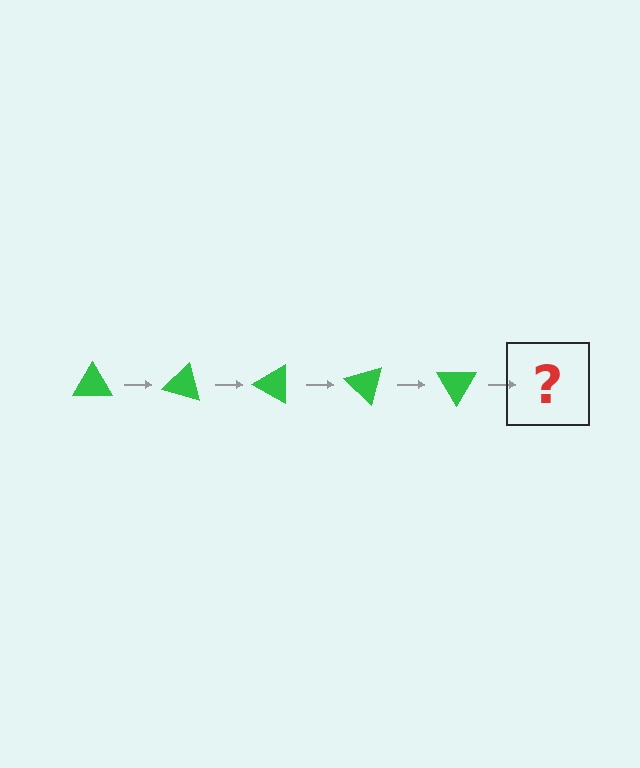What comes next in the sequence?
The next element should be a green triangle rotated 75 degrees.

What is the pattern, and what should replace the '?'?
The pattern is that the triangle rotates 15 degrees each step. The '?' should be a green triangle rotated 75 degrees.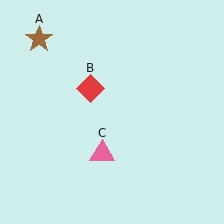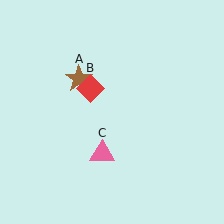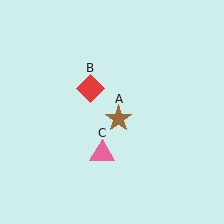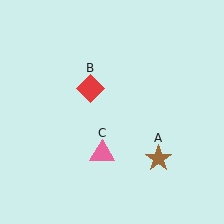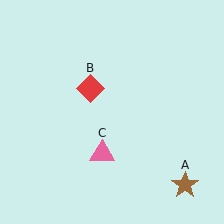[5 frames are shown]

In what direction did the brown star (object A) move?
The brown star (object A) moved down and to the right.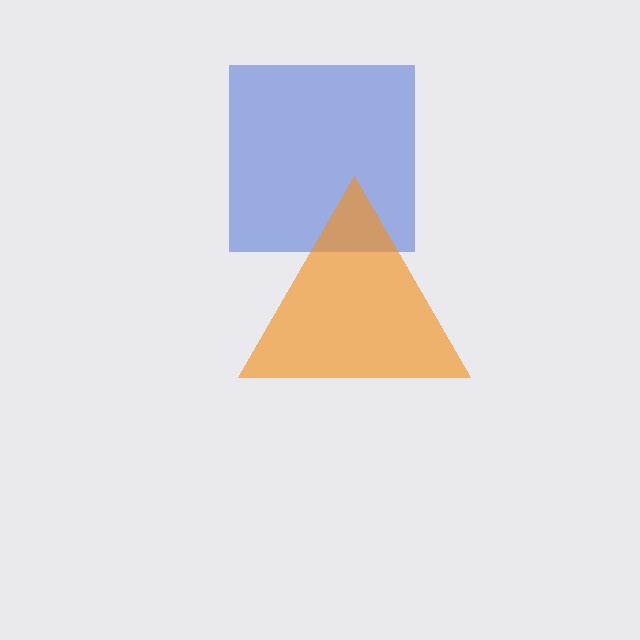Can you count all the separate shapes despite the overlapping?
Yes, there are 2 separate shapes.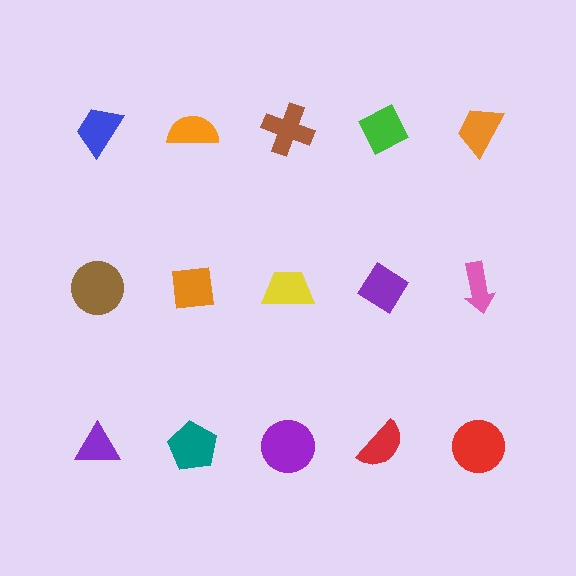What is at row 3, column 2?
A teal pentagon.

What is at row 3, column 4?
A red semicircle.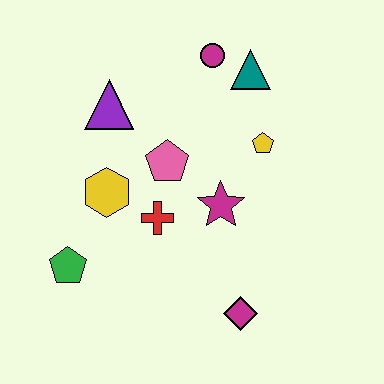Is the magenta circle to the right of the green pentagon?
Yes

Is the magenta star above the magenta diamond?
Yes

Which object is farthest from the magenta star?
The green pentagon is farthest from the magenta star.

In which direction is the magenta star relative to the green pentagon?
The magenta star is to the right of the green pentagon.